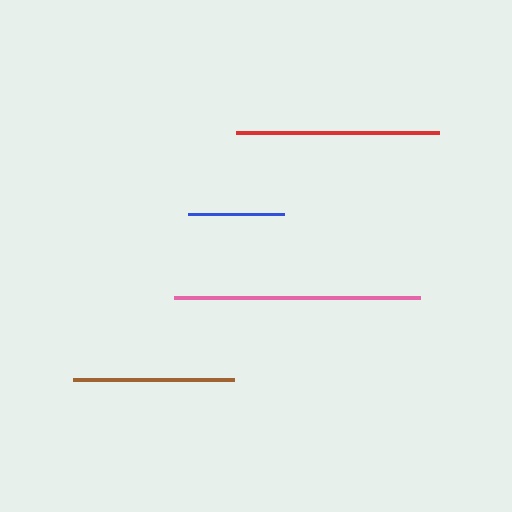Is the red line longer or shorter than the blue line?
The red line is longer than the blue line.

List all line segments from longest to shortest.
From longest to shortest: pink, red, brown, blue.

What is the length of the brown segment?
The brown segment is approximately 161 pixels long.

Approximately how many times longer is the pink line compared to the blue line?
The pink line is approximately 2.6 times the length of the blue line.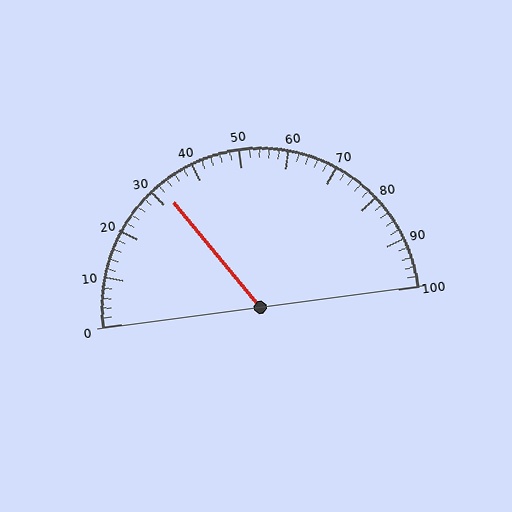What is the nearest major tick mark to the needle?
The nearest major tick mark is 30.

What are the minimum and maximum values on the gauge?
The gauge ranges from 0 to 100.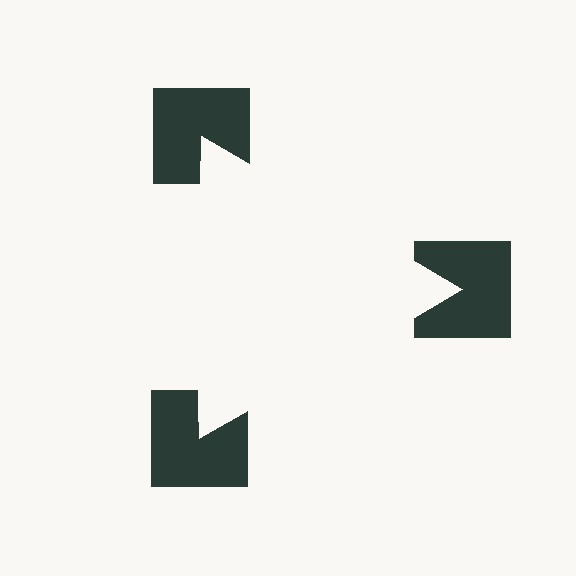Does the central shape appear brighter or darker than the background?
It typically appears slightly brighter than the background, even though no actual brightness change is drawn.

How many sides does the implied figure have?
3 sides.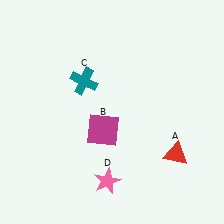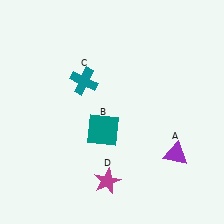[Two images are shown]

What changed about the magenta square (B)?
In Image 1, B is magenta. In Image 2, it changed to teal.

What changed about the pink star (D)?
In Image 1, D is pink. In Image 2, it changed to magenta.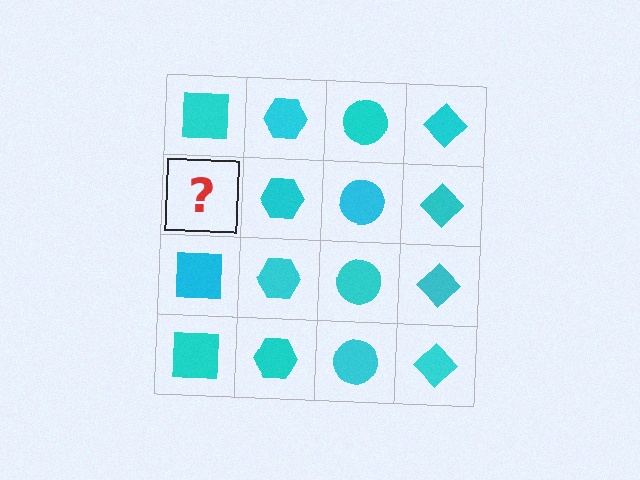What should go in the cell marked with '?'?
The missing cell should contain a cyan square.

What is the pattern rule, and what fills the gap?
The rule is that each column has a consistent shape. The gap should be filled with a cyan square.